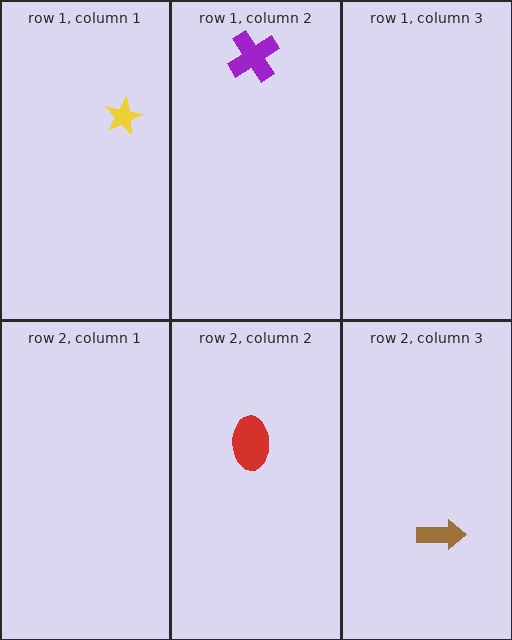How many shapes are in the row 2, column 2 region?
1.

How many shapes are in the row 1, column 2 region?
1.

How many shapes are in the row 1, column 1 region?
1.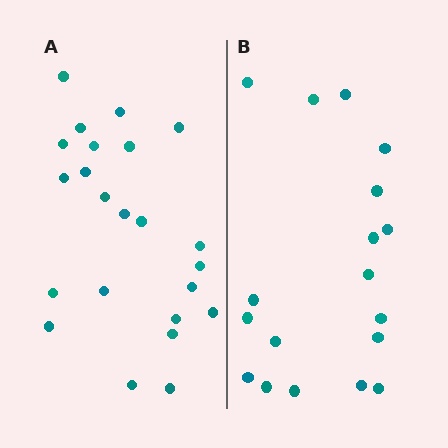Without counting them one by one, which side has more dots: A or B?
Region A (the left region) has more dots.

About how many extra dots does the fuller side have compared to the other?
Region A has about 5 more dots than region B.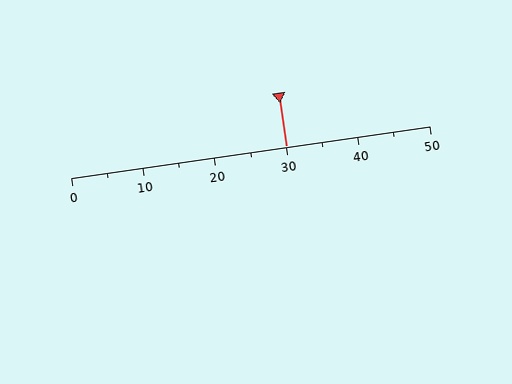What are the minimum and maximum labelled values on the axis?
The axis runs from 0 to 50.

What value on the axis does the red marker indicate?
The marker indicates approximately 30.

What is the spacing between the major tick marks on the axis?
The major ticks are spaced 10 apart.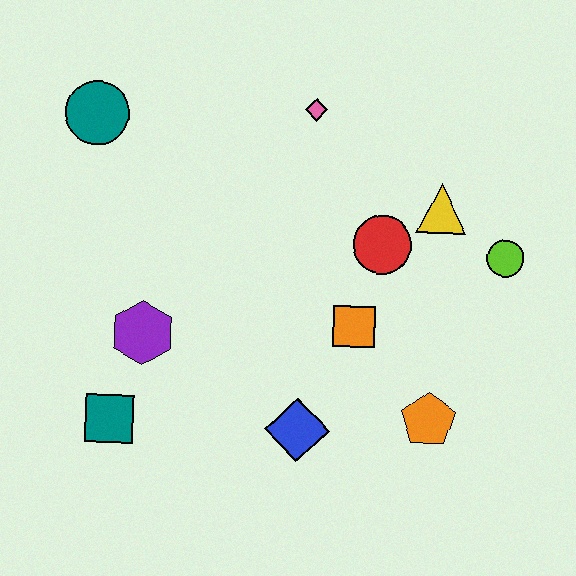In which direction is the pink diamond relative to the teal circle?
The pink diamond is to the right of the teal circle.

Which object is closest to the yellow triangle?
The red circle is closest to the yellow triangle.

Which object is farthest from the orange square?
The teal circle is farthest from the orange square.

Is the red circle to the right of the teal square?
Yes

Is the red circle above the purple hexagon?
Yes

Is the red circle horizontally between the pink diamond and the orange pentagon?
Yes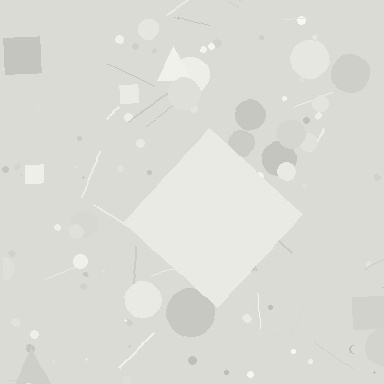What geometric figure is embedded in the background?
A diamond is embedded in the background.